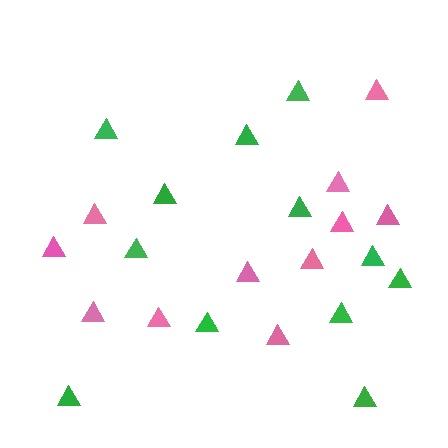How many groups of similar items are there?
There are 2 groups: one group of pink triangles (11) and one group of green triangles (12).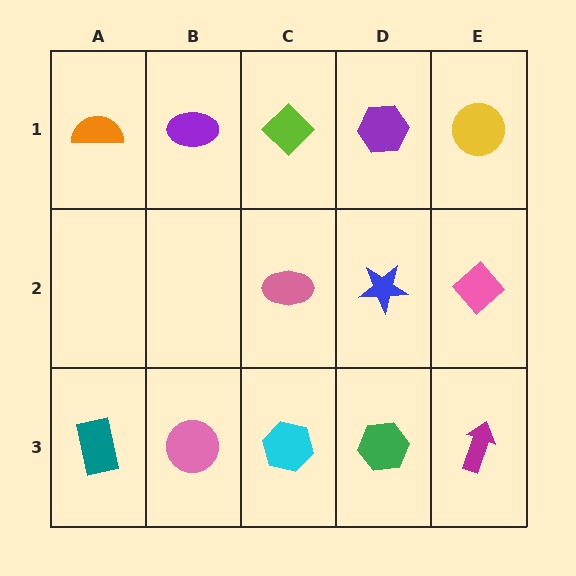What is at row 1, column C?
A lime diamond.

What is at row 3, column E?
A magenta arrow.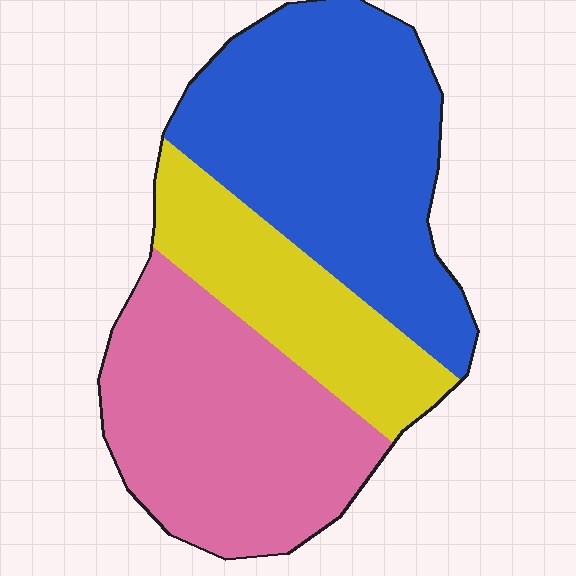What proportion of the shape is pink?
Pink covers about 35% of the shape.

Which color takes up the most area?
Blue, at roughly 40%.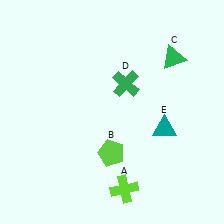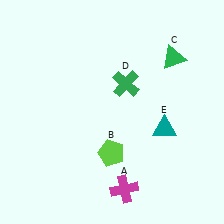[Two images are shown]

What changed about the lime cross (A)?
In Image 1, A is lime. In Image 2, it changed to magenta.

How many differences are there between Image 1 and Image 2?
There is 1 difference between the two images.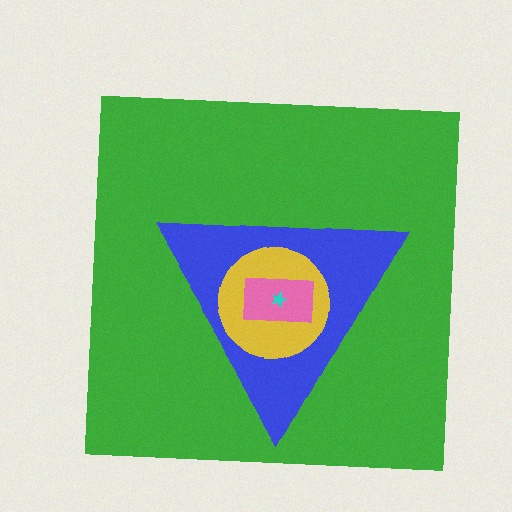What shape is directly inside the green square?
The blue triangle.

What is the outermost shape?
The green square.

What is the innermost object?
The cyan star.